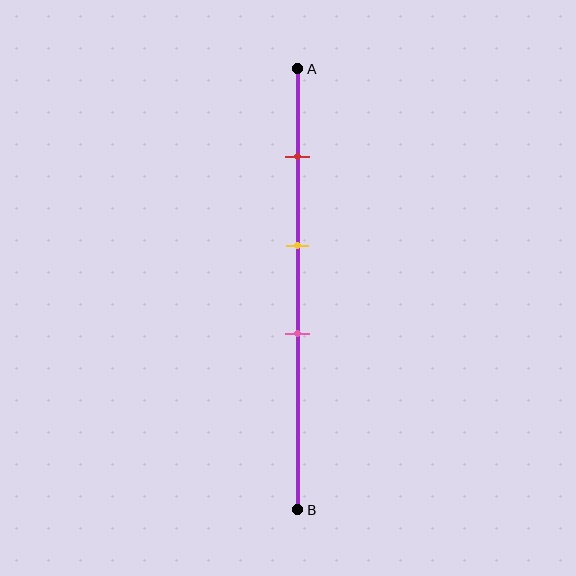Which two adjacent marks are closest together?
The yellow and pink marks are the closest adjacent pair.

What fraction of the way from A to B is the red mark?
The red mark is approximately 20% (0.2) of the way from A to B.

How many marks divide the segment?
There are 3 marks dividing the segment.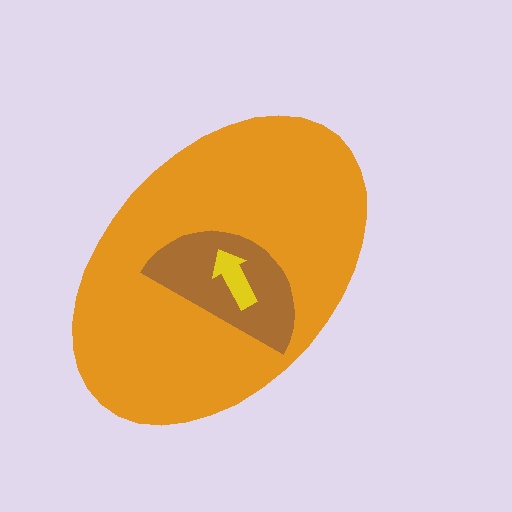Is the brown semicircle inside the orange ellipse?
Yes.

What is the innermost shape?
The yellow arrow.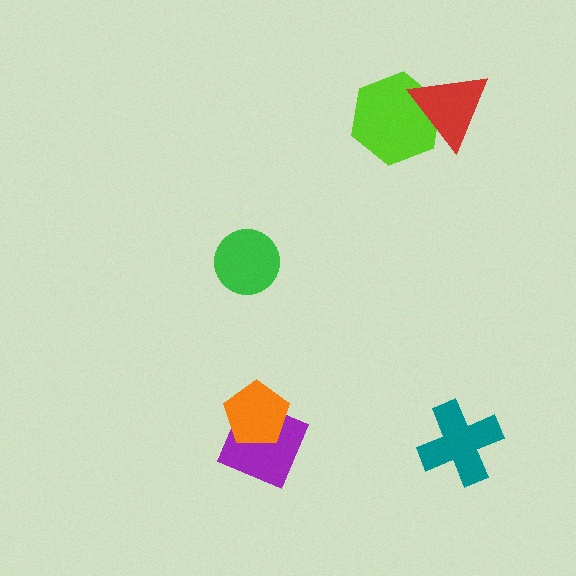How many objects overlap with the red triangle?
1 object overlaps with the red triangle.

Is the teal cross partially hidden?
No, no other shape covers it.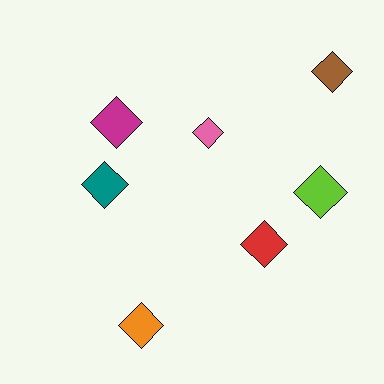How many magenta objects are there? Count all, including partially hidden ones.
There is 1 magenta object.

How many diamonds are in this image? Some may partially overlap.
There are 7 diamonds.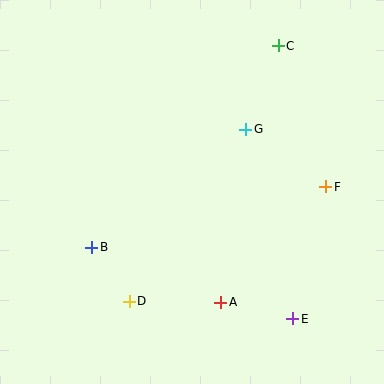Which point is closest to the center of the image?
Point G at (246, 129) is closest to the center.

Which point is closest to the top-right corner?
Point C is closest to the top-right corner.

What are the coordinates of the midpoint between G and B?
The midpoint between G and B is at (169, 188).